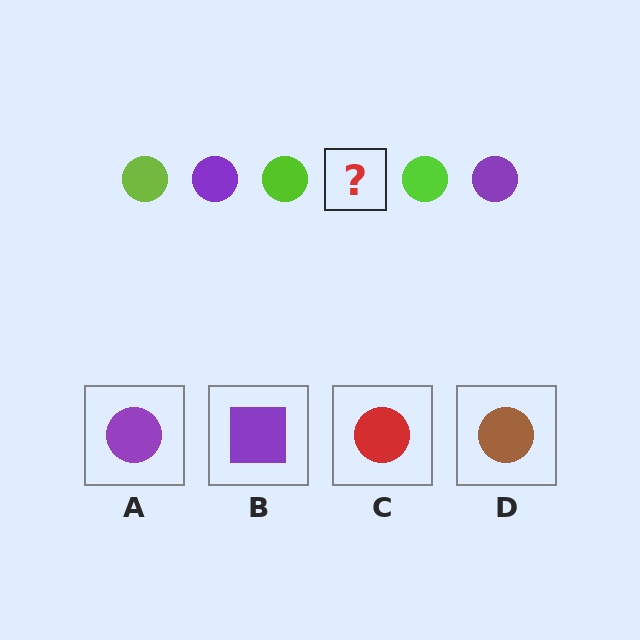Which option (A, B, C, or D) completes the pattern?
A.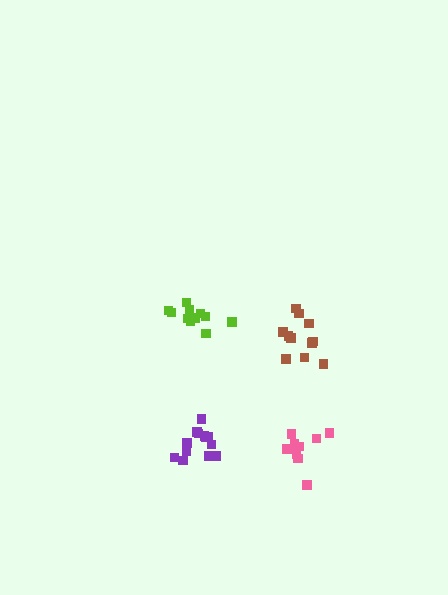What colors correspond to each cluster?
The clusters are colored: brown, pink, lime, purple.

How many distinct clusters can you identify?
There are 4 distinct clusters.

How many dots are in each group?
Group 1: 11 dots, Group 2: 9 dots, Group 3: 11 dots, Group 4: 13 dots (44 total).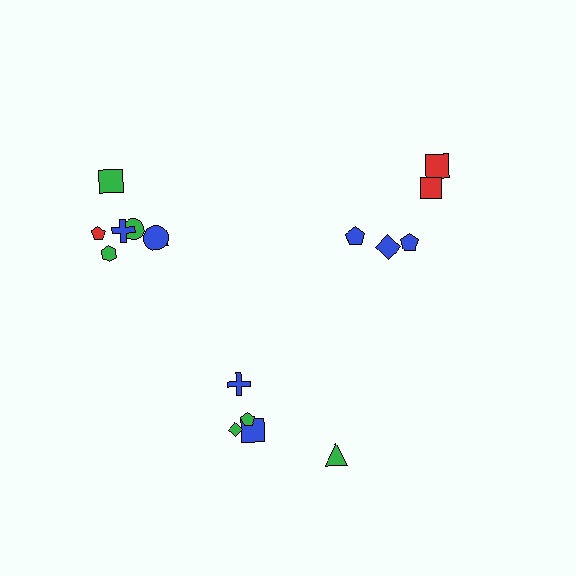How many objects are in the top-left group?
There are 7 objects.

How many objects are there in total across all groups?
There are 17 objects.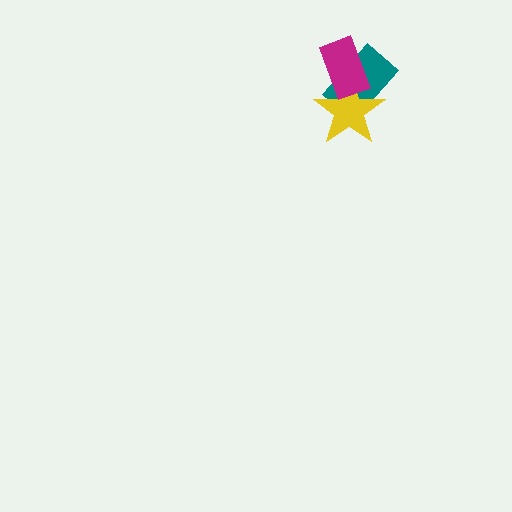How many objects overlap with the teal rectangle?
2 objects overlap with the teal rectangle.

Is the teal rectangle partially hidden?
Yes, it is partially covered by another shape.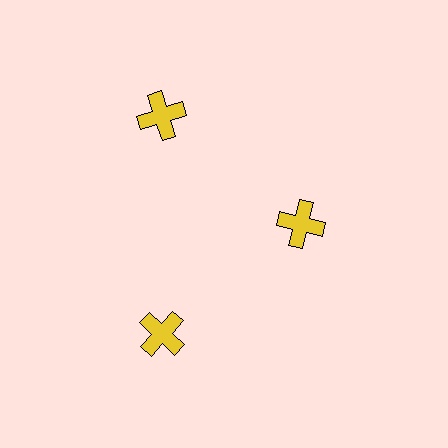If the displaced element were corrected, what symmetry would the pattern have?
It would have 3-fold rotational symmetry — the pattern would map onto itself every 120 degrees.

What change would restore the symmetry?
The symmetry would be restored by moving it outward, back onto the ring so that all 3 crosses sit at equal angles and equal distance from the center.